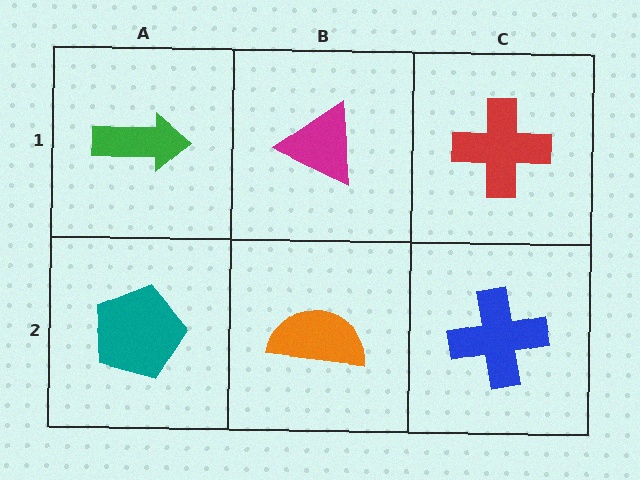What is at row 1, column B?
A magenta triangle.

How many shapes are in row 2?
3 shapes.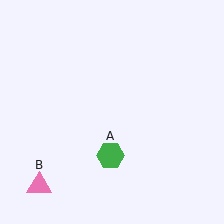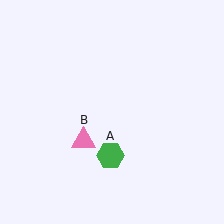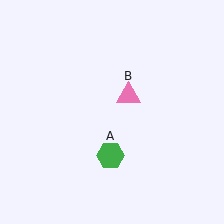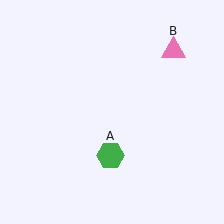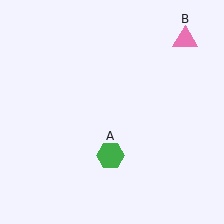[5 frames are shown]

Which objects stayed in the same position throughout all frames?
Green hexagon (object A) remained stationary.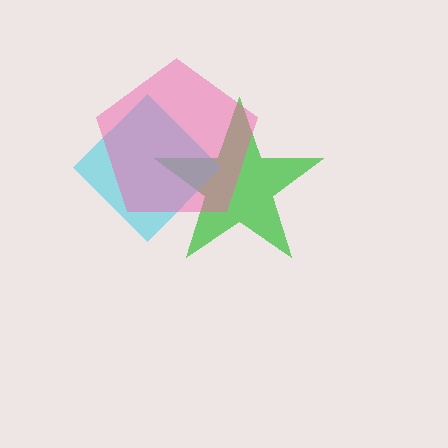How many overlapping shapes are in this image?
There are 3 overlapping shapes in the image.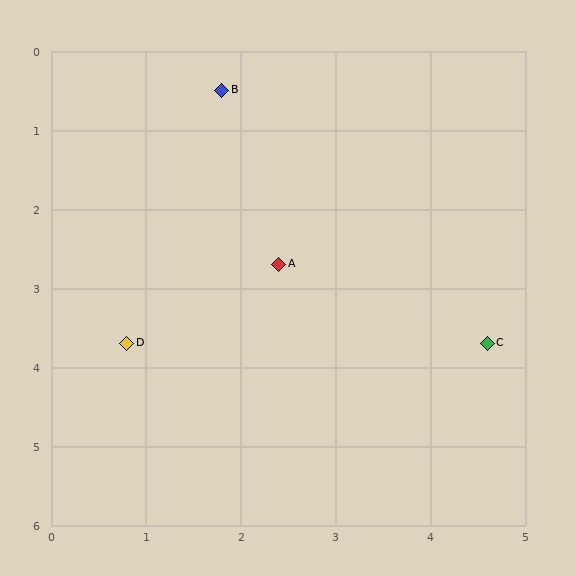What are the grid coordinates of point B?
Point B is at approximately (1.8, 0.5).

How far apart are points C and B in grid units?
Points C and B are about 4.3 grid units apart.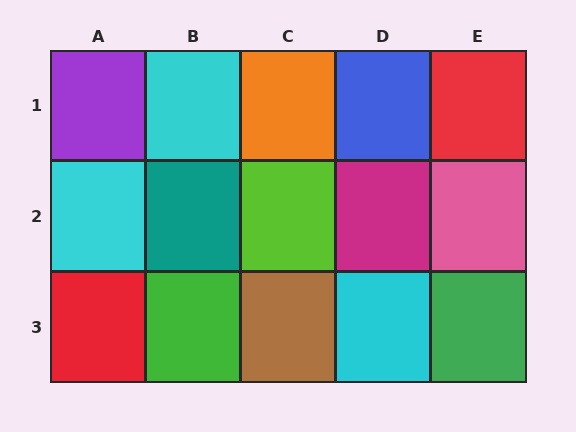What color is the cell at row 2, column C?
Lime.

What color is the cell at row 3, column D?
Cyan.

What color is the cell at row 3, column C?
Brown.